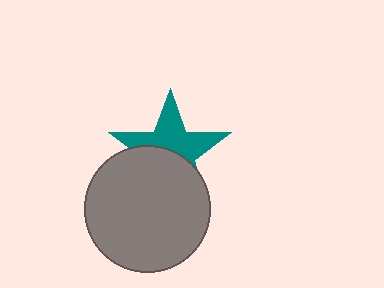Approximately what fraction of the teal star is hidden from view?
Roughly 47% of the teal star is hidden behind the gray circle.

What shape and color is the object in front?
The object in front is a gray circle.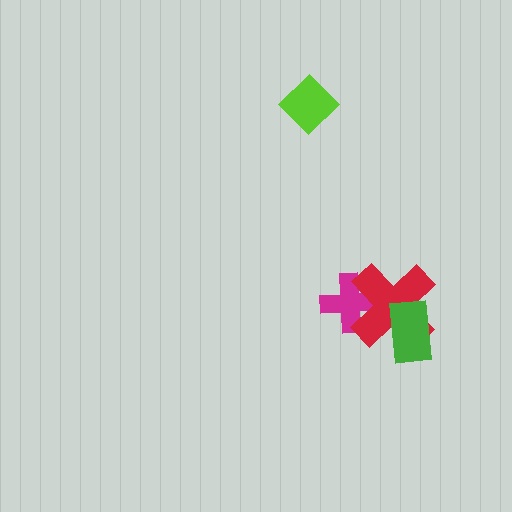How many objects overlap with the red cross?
2 objects overlap with the red cross.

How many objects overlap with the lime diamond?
0 objects overlap with the lime diamond.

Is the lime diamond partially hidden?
No, no other shape covers it.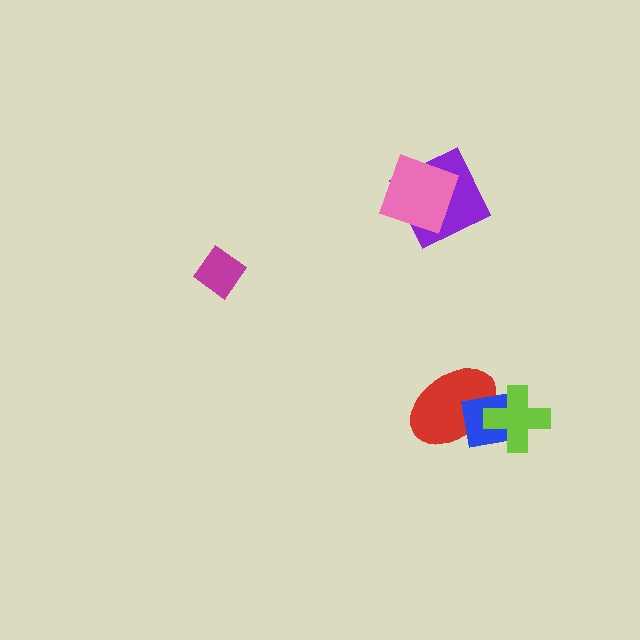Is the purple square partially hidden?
Yes, it is partially covered by another shape.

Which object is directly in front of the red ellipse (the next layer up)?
The blue square is directly in front of the red ellipse.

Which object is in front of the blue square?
The lime cross is in front of the blue square.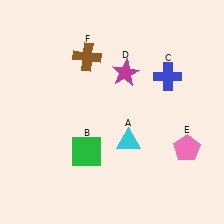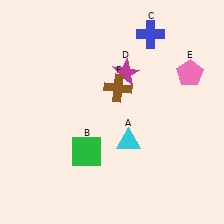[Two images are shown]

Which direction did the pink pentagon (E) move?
The pink pentagon (E) moved up.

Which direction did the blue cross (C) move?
The blue cross (C) moved up.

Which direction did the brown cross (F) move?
The brown cross (F) moved down.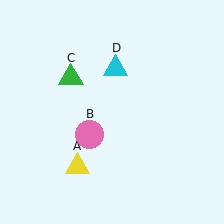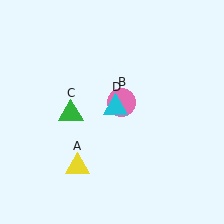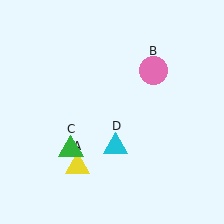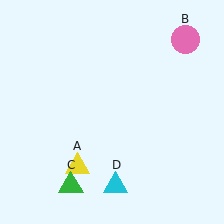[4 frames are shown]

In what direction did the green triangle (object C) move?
The green triangle (object C) moved down.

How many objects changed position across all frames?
3 objects changed position: pink circle (object B), green triangle (object C), cyan triangle (object D).